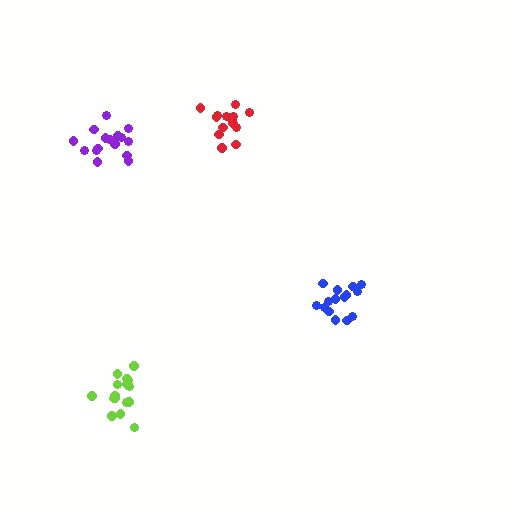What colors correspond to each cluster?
The clusters are colored: blue, red, purple, lime.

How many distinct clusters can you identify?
There are 4 distinct clusters.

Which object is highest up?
The red cluster is topmost.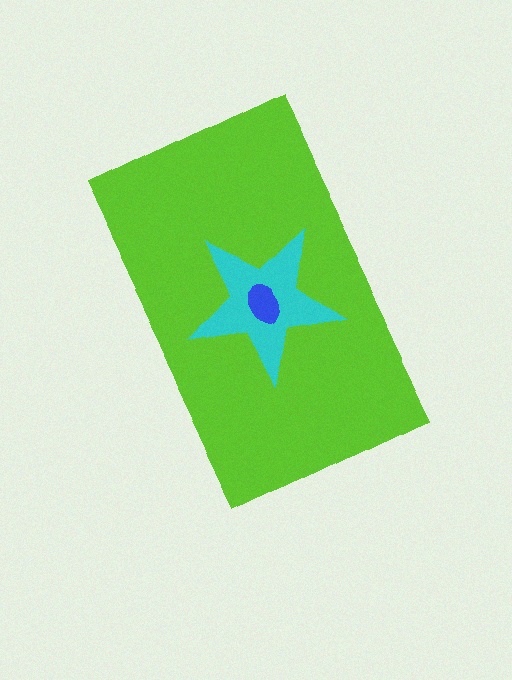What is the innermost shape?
The blue ellipse.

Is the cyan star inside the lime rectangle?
Yes.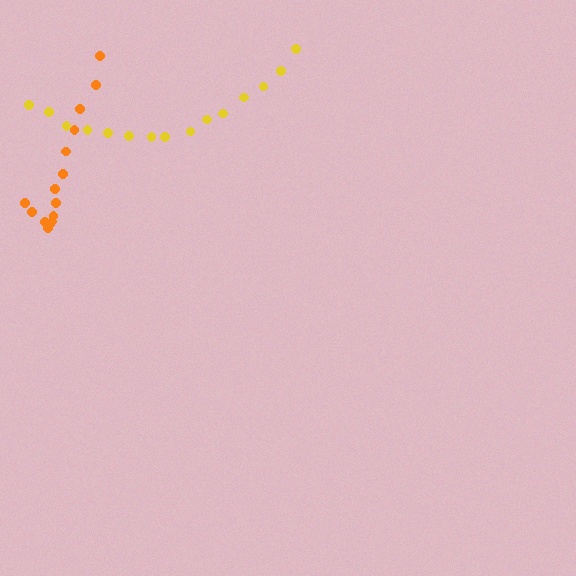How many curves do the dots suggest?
There are 2 distinct paths.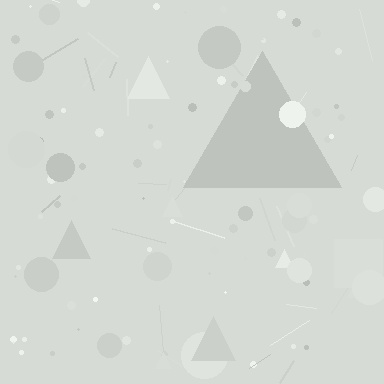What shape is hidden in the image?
A triangle is hidden in the image.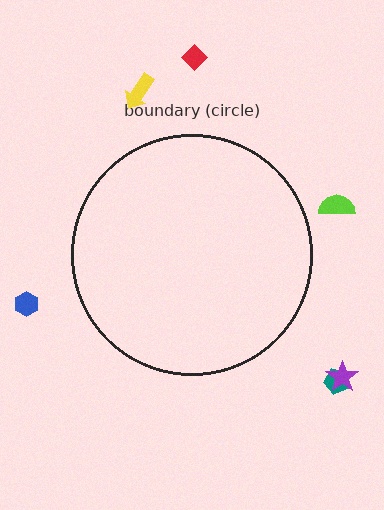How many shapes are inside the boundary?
0 inside, 6 outside.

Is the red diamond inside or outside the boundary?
Outside.